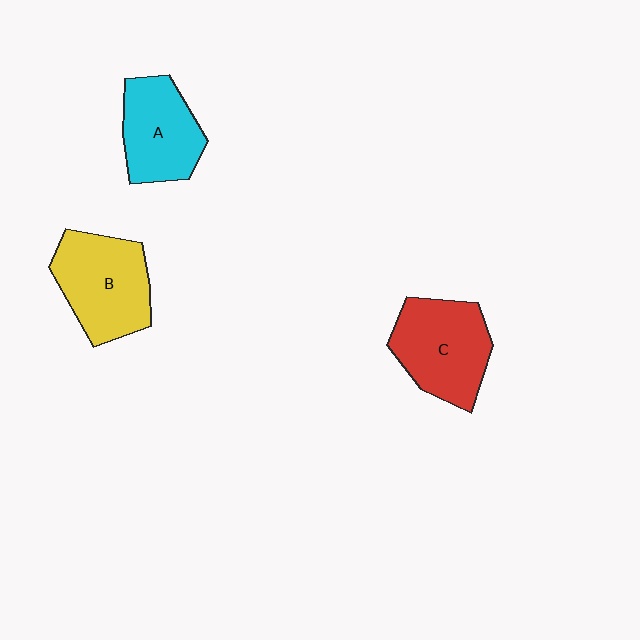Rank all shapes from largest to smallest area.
From largest to smallest: B (yellow), C (red), A (cyan).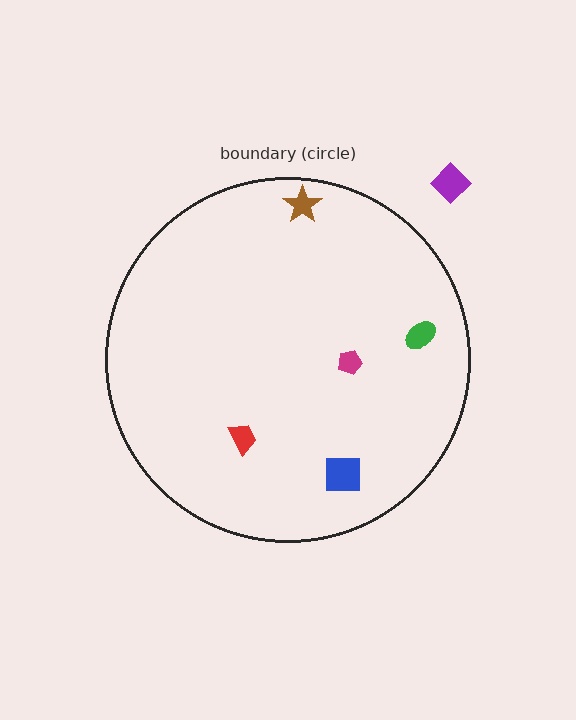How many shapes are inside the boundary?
5 inside, 1 outside.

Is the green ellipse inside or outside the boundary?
Inside.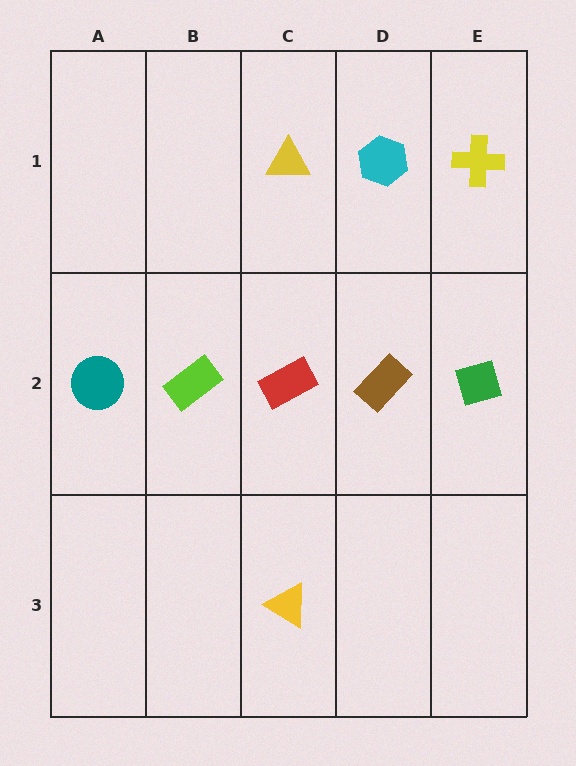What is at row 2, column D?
A brown rectangle.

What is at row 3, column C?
A yellow triangle.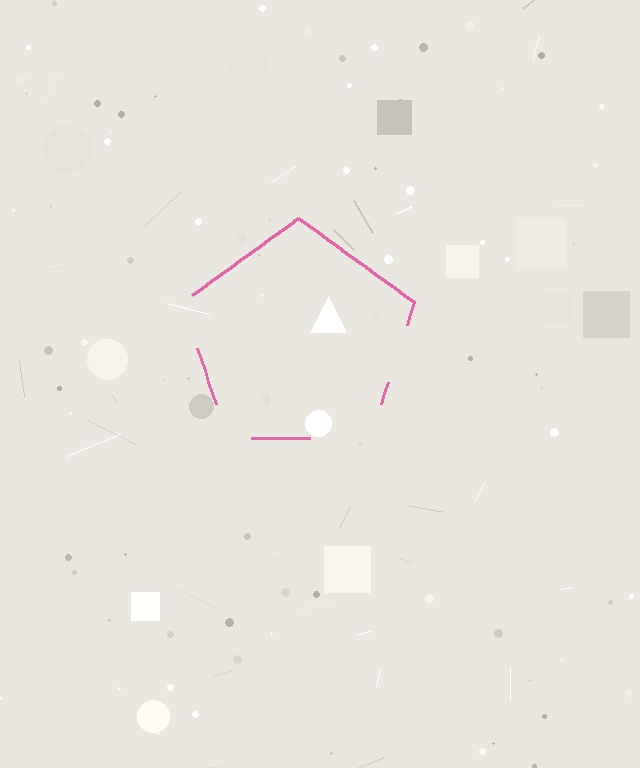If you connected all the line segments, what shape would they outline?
They would outline a pentagon.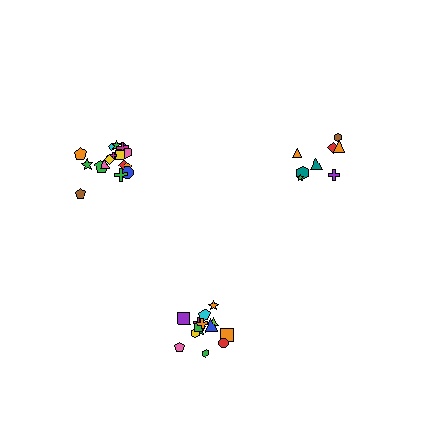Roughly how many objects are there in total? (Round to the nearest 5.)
Roughly 40 objects in total.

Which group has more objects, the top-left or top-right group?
The top-left group.